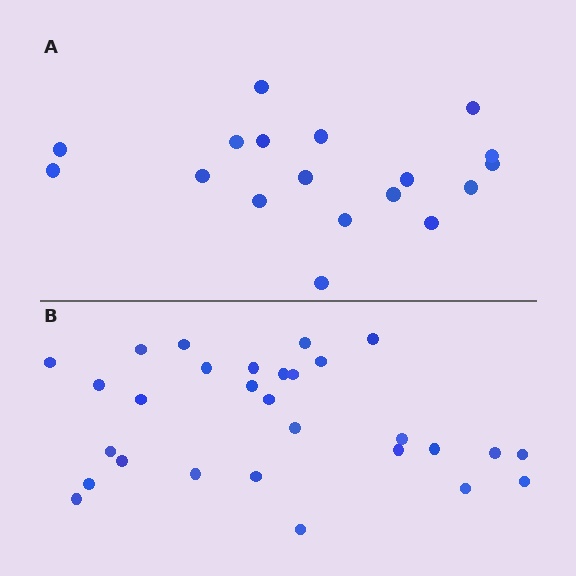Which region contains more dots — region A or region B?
Region B (the bottom region) has more dots.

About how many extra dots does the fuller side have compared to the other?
Region B has roughly 12 or so more dots than region A.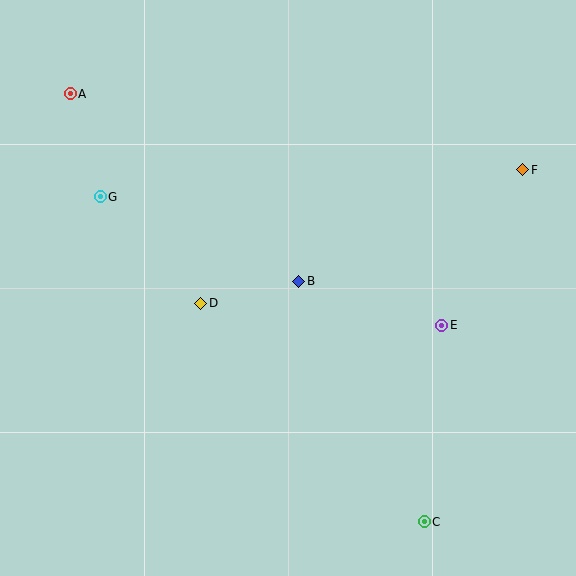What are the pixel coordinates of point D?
Point D is at (201, 303).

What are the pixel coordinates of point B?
Point B is at (298, 281).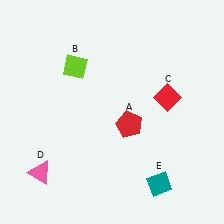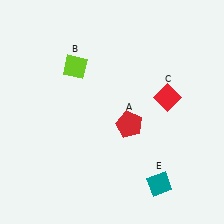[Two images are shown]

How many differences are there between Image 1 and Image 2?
There is 1 difference between the two images.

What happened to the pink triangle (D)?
The pink triangle (D) was removed in Image 2. It was in the bottom-left area of Image 1.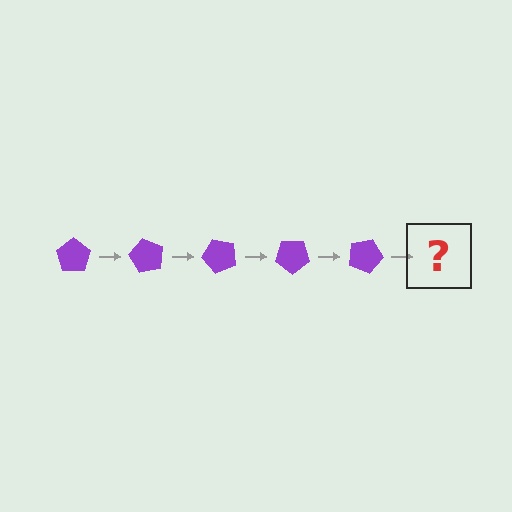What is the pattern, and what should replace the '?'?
The pattern is that the pentagon rotates 60 degrees each step. The '?' should be a purple pentagon rotated 300 degrees.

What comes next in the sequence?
The next element should be a purple pentagon rotated 300 degrees.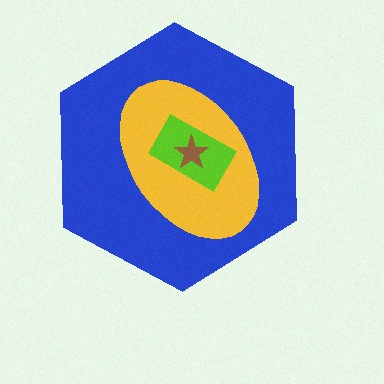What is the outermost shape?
The blue hexagon.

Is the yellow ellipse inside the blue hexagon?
Yes.